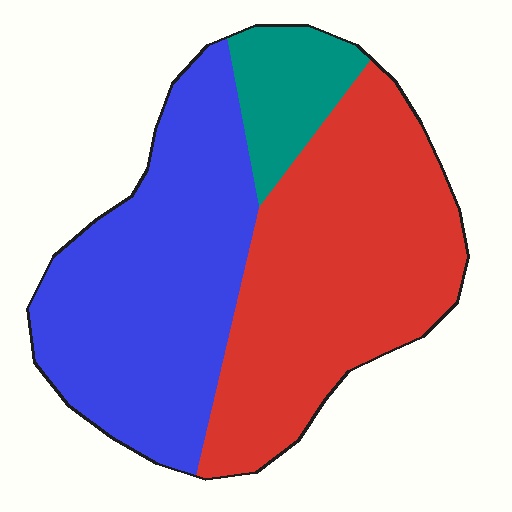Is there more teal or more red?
Red.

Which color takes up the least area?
Teal, at roughly 10%.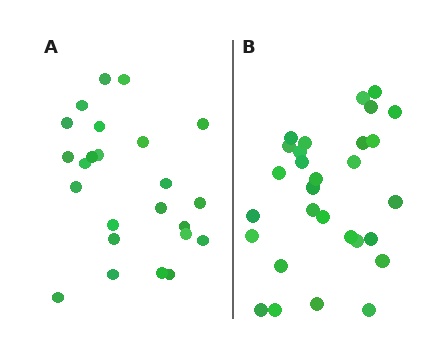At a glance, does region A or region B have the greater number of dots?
Region B (the right region) has more dots.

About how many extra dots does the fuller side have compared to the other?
Region B has about 5 more dots than region A.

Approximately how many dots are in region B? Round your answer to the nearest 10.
About 30 dots. (The exact count is 29, which rounds to 30.)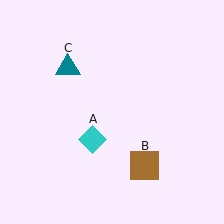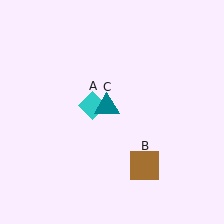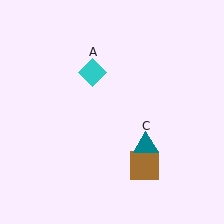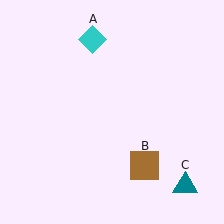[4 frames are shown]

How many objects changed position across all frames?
2 objects changed position: cyan diamond (object A), teal triangle (object C).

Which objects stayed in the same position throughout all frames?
Brown square (object B) remained stationary.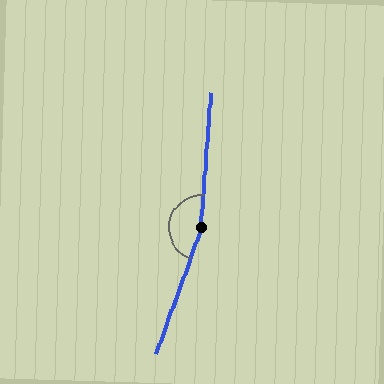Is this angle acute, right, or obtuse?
It is obtuse.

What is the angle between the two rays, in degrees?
Approximately 164 degrees.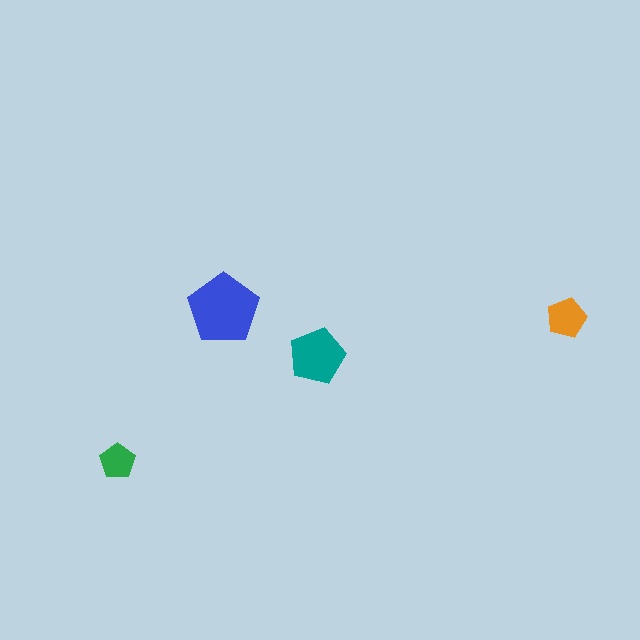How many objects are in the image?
There are 4 objects in the image.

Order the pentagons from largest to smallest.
the blue one, the teal one, the orange one, the green one.